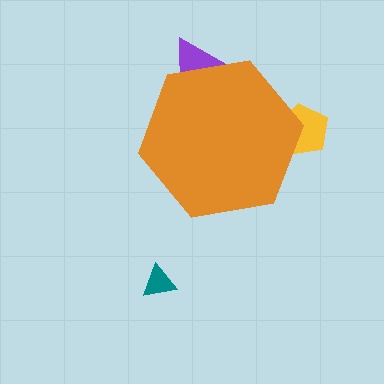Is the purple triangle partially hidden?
Yes, the purple triangle is partially hidden behind the orange hexagon.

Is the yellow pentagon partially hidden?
Yes, the yellow pentagon is partially hidden behind the orange hexagon.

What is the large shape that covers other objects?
An orange hexagon.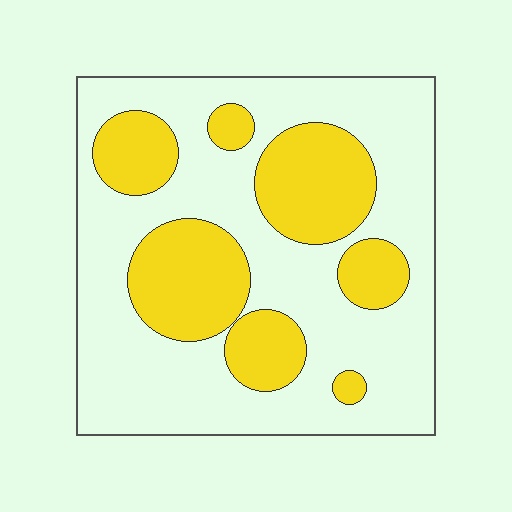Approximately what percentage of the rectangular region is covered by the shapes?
Approximately 30%.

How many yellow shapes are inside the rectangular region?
7.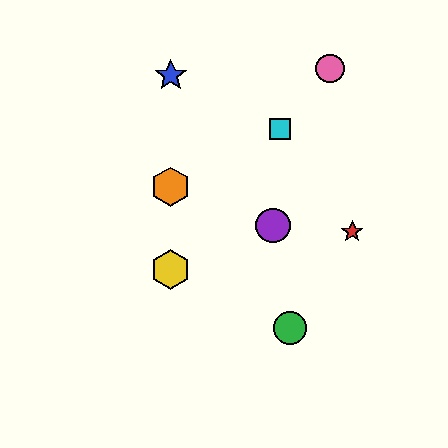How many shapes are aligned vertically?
3 shapes (the blue star, the yellow hexagon, the orange hexagon) are aligned vertically.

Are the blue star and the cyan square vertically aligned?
No, the blue star is at x≈171 and the cyan square is at x≈280.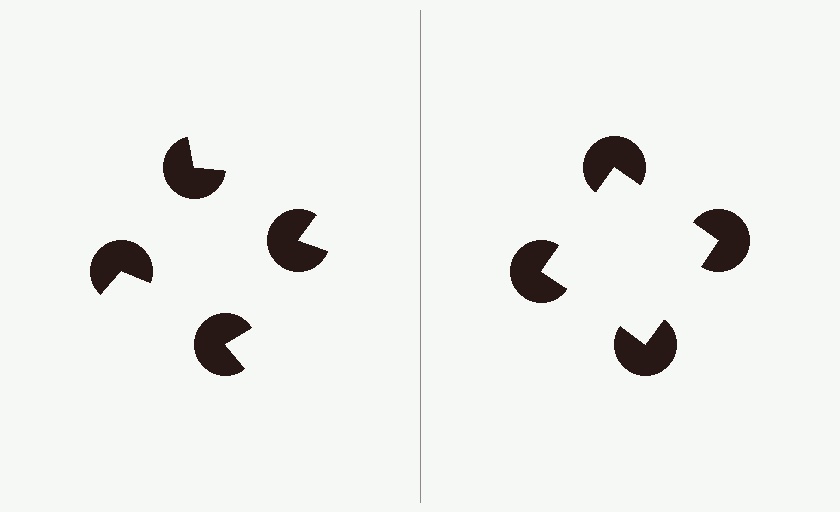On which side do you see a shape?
An illusory square appears on the right side. On the left side the wedge cuts are rotated, so no coherent shape forms.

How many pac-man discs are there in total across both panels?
8 — 4 on each side.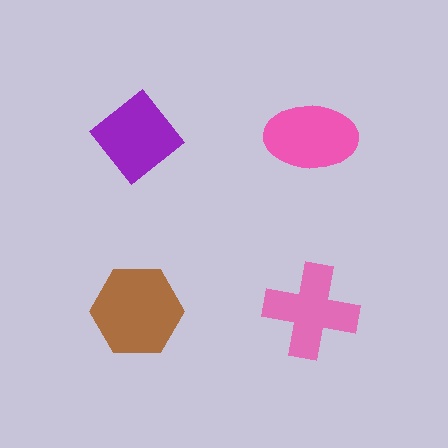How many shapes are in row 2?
2 shapes.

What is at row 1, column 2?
A pink ellipse.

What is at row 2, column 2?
A pink cross.